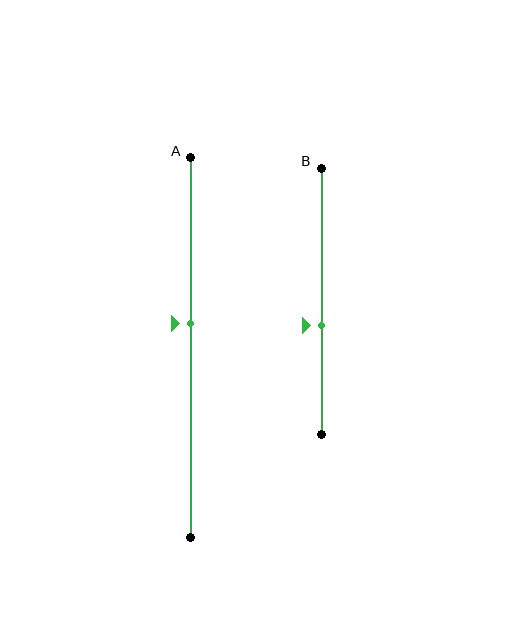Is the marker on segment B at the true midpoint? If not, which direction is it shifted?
No, the marker on segment B is shifted downward by about 9% of the segment length.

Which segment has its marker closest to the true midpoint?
Segment A has its marker closest to the true midpoint.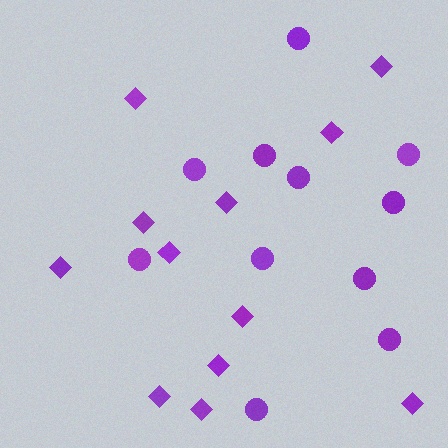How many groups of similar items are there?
There are 2 groups: one group of diamonds (12) and one group of circles (11).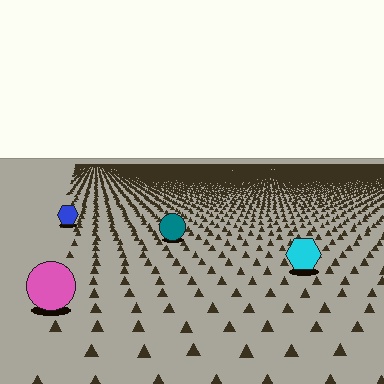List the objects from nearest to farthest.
From nearest to farthest: the pink circle, the cyan hexagon, the teal circle, the blue hexagon.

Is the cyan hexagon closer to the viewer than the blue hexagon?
Yes. The cyan hexagon is closer — you can tell from the texture gradient: the ground texture is coarser near it.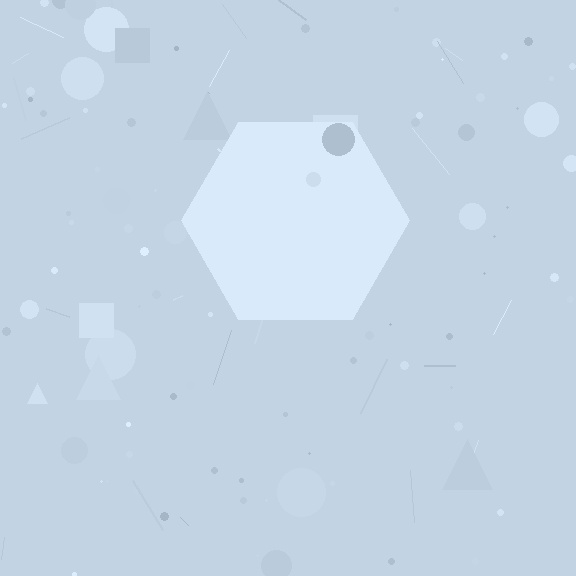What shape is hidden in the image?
A hexagon is hidden in the image.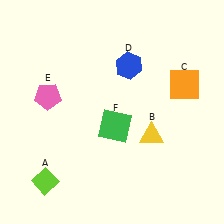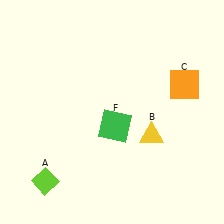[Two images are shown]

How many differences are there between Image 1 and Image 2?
There are 2 differences between the two images.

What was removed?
The pink pentagon (E), the blue hexagon (D) were removed in Image 2.